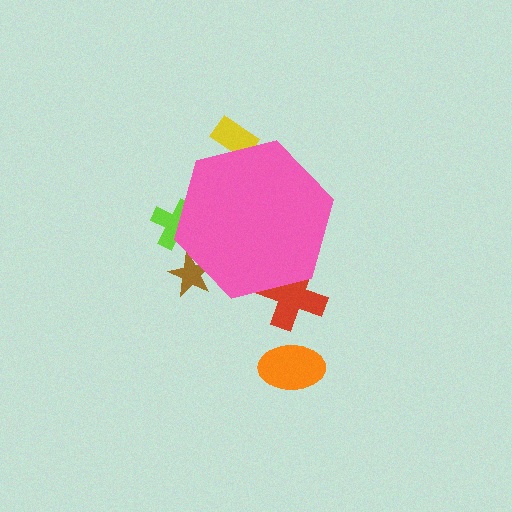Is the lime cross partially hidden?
Yes, the lime cross is partially hidden behind the pink hexagon.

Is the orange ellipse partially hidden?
No, the orange ellipse is fully visible.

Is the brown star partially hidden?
Yes, the brown star is partially hidden behind the pink hexagon.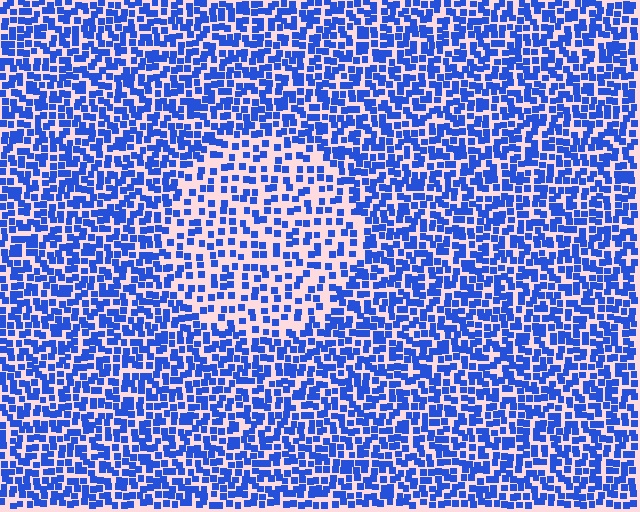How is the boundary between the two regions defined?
The boundary is defined by a change in element density (approximately 1.8x ratio). All elements are the same color, size, and shape.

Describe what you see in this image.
The image contains small blue elements arranged at two different densities. A circle-shaped region is visible where the elements are less densely packed than the surrounding area.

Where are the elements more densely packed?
The elements are more densely packed outside the circle boundary.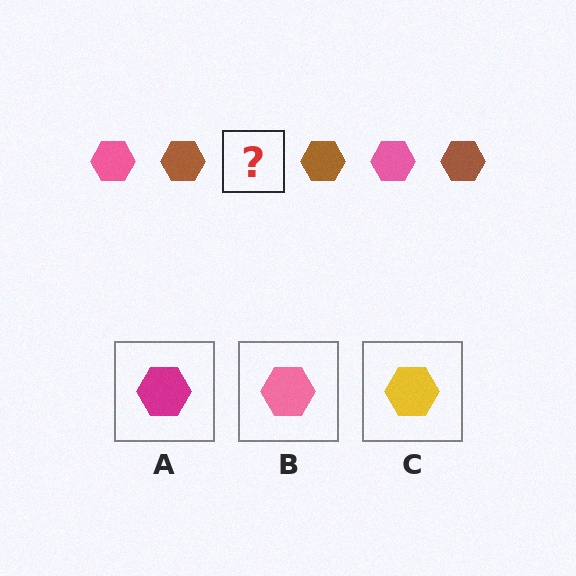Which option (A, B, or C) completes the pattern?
B.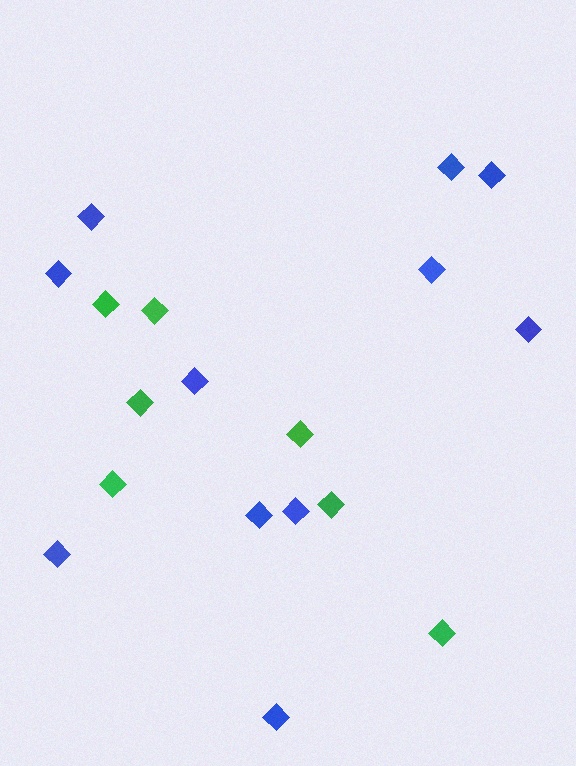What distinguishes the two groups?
There are 2 groups: one group of green diamonds (7) and one group of blue diamonds (11).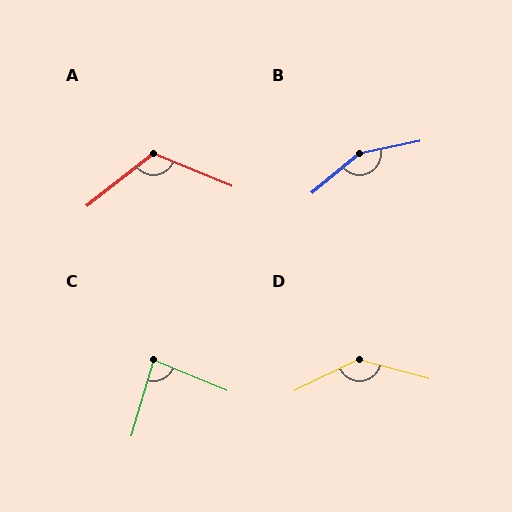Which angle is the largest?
B, at approximately 152 degrees.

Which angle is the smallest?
C, at approximately 84 degrees.